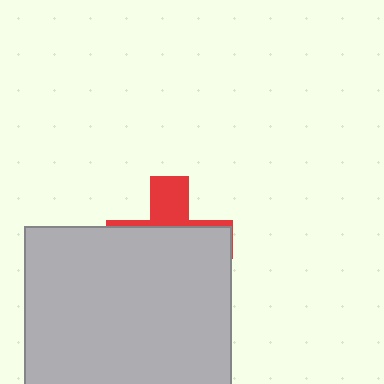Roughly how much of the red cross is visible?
A small part of it is visible (roughly 30%).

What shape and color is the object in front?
The object in front is a light gray square.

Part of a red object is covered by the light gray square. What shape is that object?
It is a cross.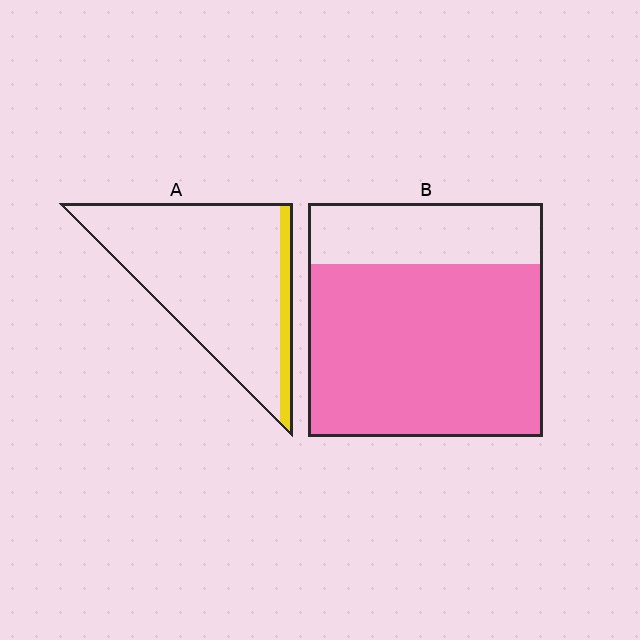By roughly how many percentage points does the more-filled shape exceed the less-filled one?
By roughly 65 percentage points (B over A).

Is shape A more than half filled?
No.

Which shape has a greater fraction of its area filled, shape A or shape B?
Shape B.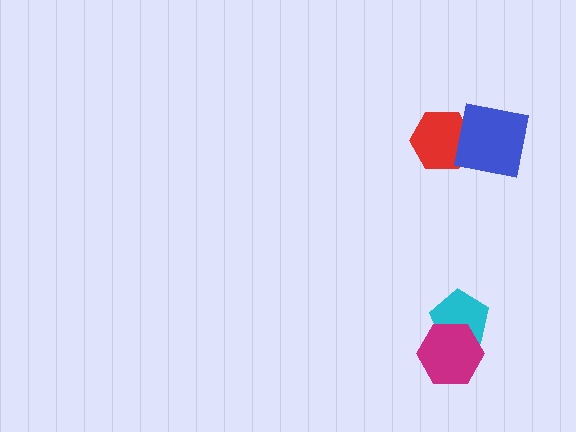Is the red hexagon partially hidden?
Yes, it is partially covered by another shape.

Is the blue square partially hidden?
No, no other shape covers it.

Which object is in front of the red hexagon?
The blue square is in front of the red hexagon.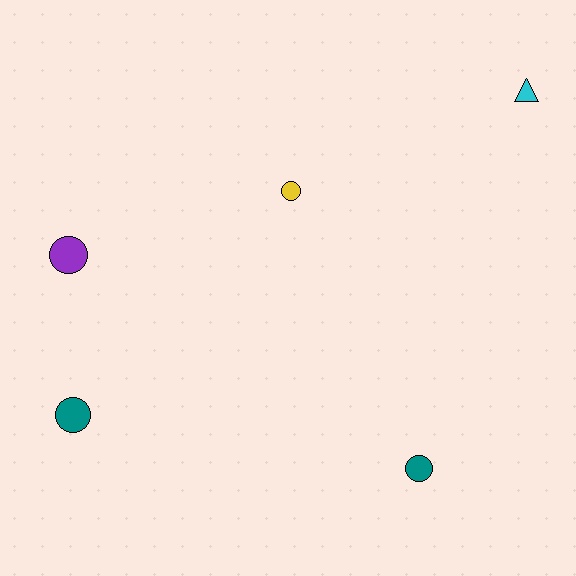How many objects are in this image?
There are 5 objects.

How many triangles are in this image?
There is 1 triangle.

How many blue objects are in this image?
There are no blue objects.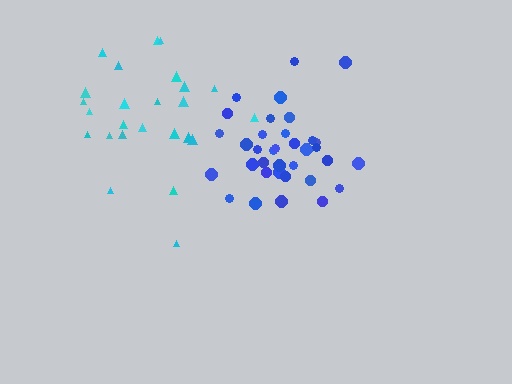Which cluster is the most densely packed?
Blue.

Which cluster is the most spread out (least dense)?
Cyan.